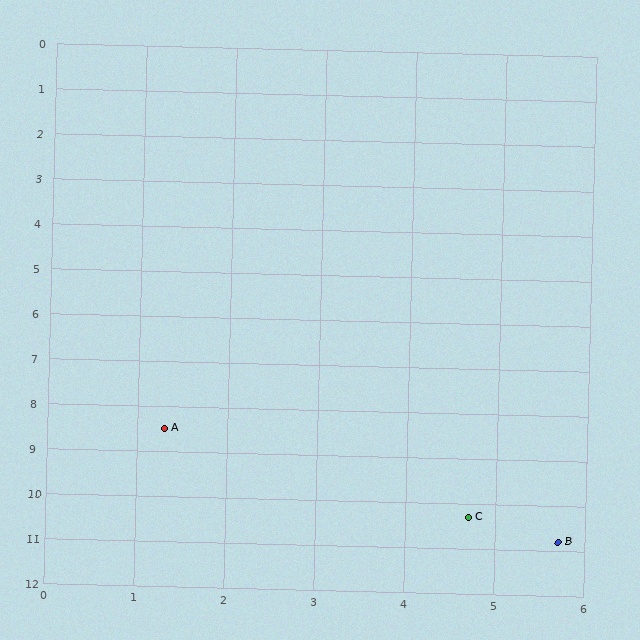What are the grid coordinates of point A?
Point A is at approximately (1.3, 8.5).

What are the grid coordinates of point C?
Point C is at approximately (4.7, 10.3).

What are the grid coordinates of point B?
Point B is at approximately (5.7, 10.8).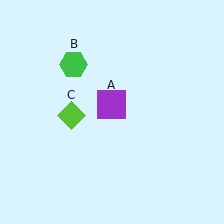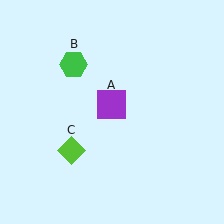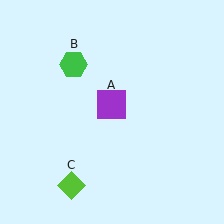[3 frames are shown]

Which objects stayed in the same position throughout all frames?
Purple square (object A) and green hexagon (object B) remained stationary.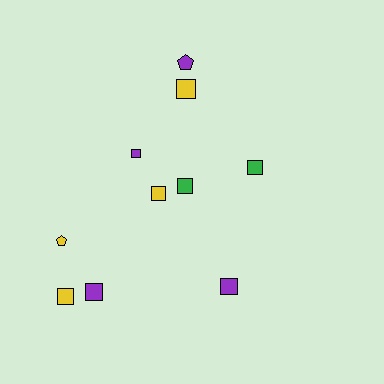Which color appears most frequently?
Yellow, with 4 objects.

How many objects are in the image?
There are 10 objects.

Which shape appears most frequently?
Square, with 8 objects.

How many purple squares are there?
There are 3 purple squares.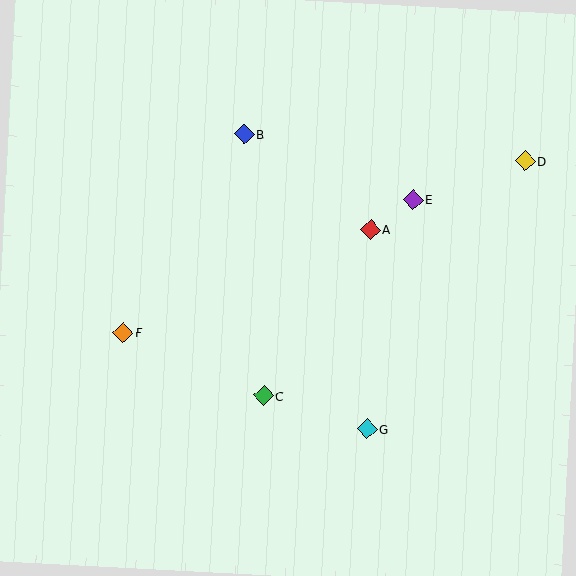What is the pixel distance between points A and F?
The distance between A and F is 268 pixels.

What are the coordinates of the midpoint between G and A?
The midpoint between G and A is at (369, 329).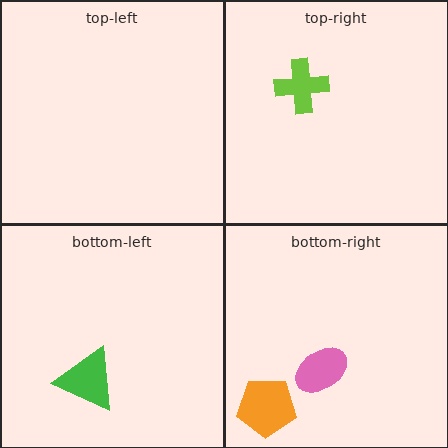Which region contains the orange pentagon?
The bottom-right region.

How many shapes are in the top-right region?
1.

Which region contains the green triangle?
The bottom-left region.